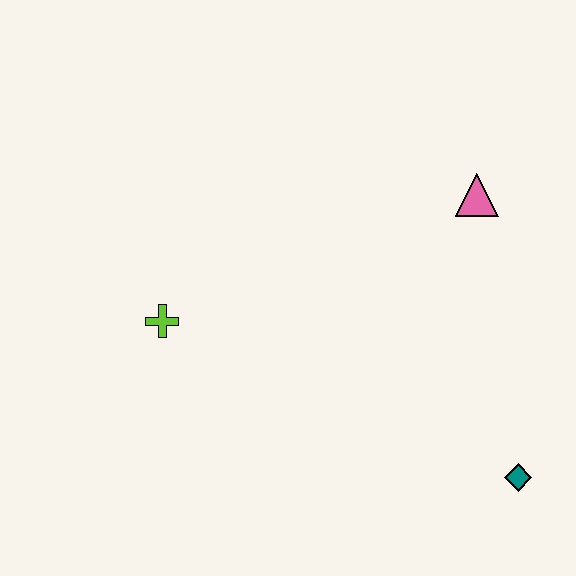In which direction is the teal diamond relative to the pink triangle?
The teal diamond is below the pink triangle.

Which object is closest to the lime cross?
The pink triangle is closest to the lime cross.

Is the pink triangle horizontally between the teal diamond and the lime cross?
Yes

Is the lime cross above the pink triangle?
No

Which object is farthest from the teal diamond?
The lime cross is farthest from the teal diamond.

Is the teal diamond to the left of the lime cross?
No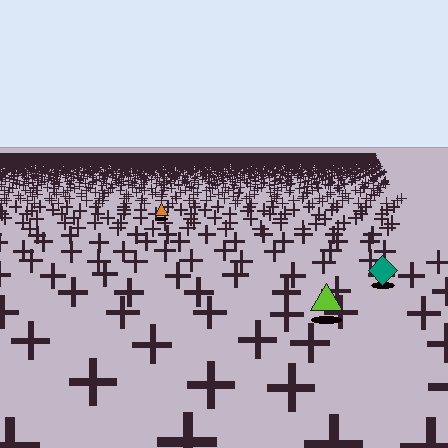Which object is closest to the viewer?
The lime triangle is closest. The texture marks near it are larger and more spread out.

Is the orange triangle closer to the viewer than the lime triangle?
No. The lime triangle is closer — you can tell from the texture gradient: the ground texture is coarser near it.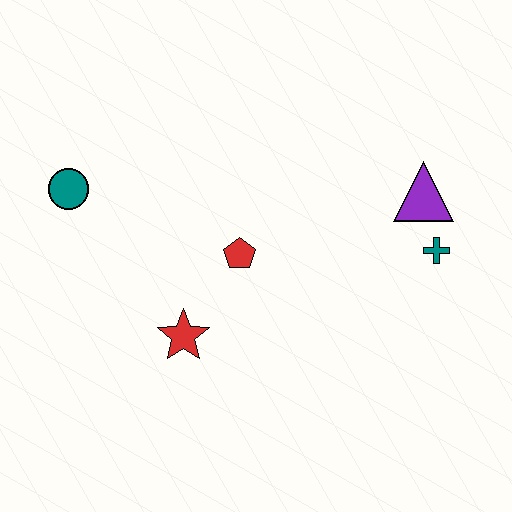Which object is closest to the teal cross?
The purple triangle is closest to the teal cross.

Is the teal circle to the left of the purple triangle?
Yes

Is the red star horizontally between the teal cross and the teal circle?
Yes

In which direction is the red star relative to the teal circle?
The red star is below the teal circle.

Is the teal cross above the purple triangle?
No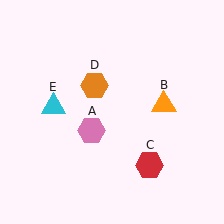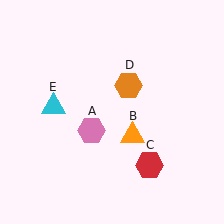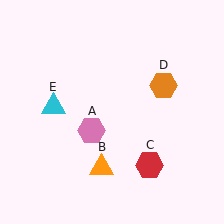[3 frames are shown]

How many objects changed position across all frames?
2 objects changed position: orange triangle (object B), orange hexagon (object D).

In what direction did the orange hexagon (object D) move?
The orange hexagon (object D) moved right.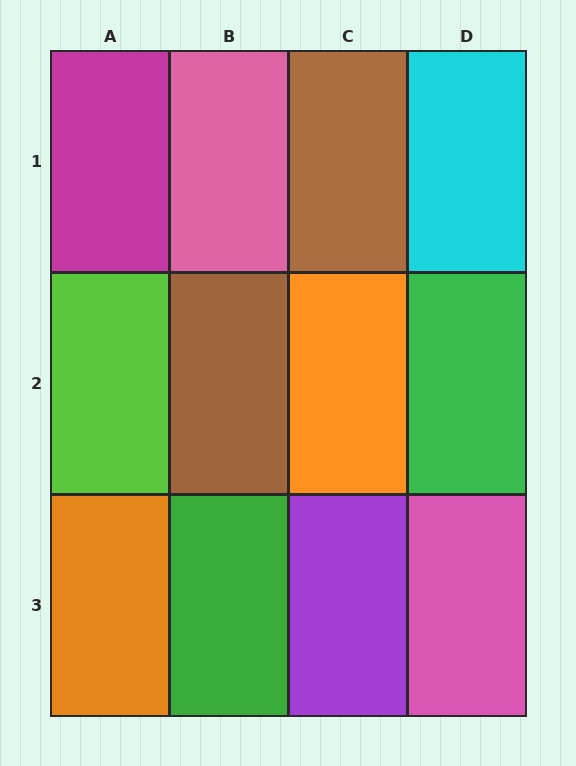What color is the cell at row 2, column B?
Brown.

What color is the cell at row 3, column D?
Pink.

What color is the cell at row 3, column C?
Purple.